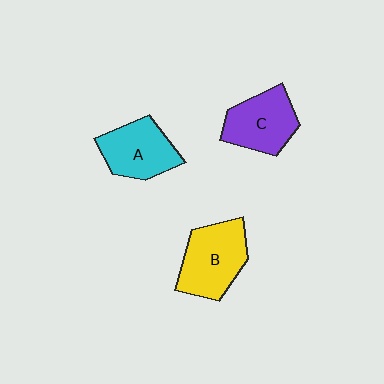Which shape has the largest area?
Shape B (yellow).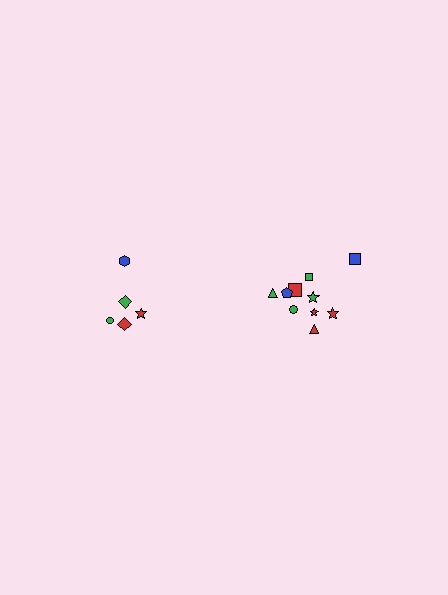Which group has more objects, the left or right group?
The right group.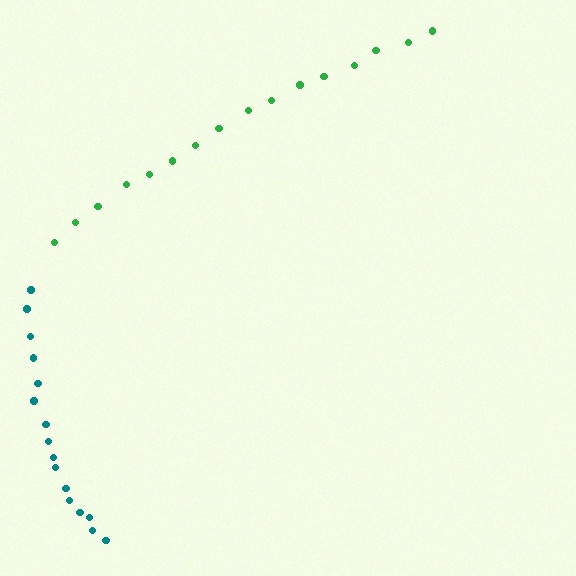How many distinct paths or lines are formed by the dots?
There are 2 distinct paths.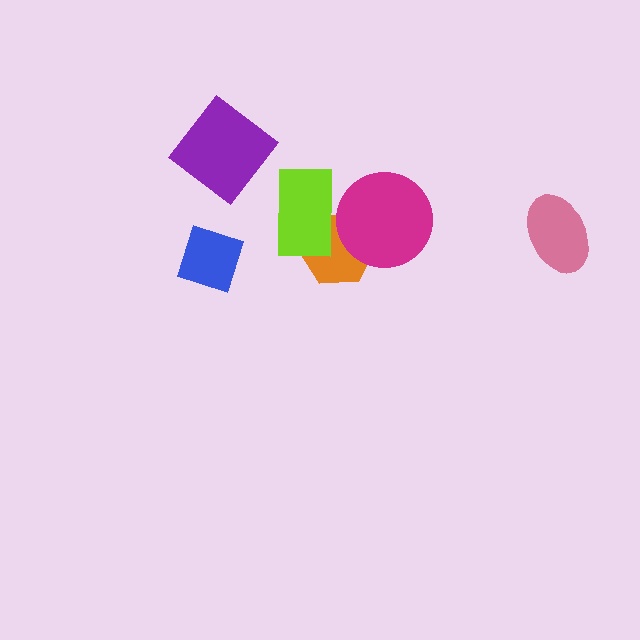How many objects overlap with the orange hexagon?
2 objects overlap with the orange hexagon.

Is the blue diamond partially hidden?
No, no other shape covers it.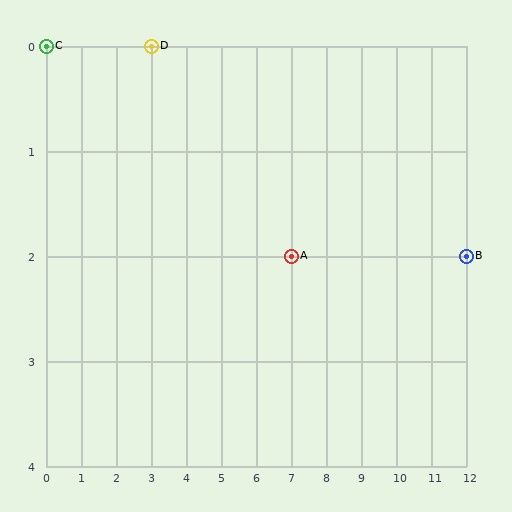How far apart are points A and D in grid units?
Points A and D are 4 columns and 2 rows apart (about 4.5 grid units diagonally).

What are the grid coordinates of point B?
Point B is at grid coordinates (12, 2).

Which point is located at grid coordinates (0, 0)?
Point C is at (0, 0).